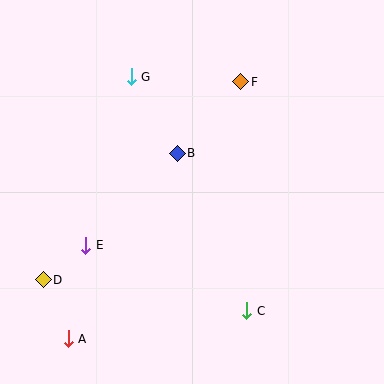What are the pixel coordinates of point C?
Point C is at (247, 311).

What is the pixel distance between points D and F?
The distance between D and F is 279 pixels.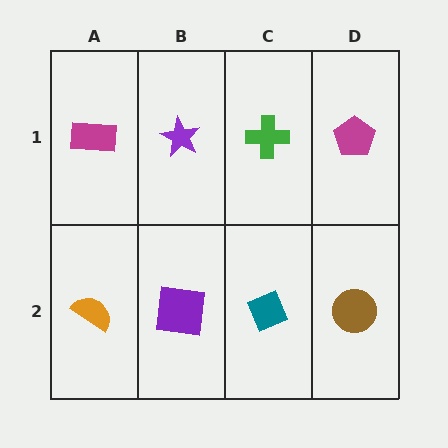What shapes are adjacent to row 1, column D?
A brown circle (row 2, column D), a green cross (row 1, column C).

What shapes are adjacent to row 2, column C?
A green cross (row 1, column C), a purple square (row 2, column B), a brown circle (row 2, column D).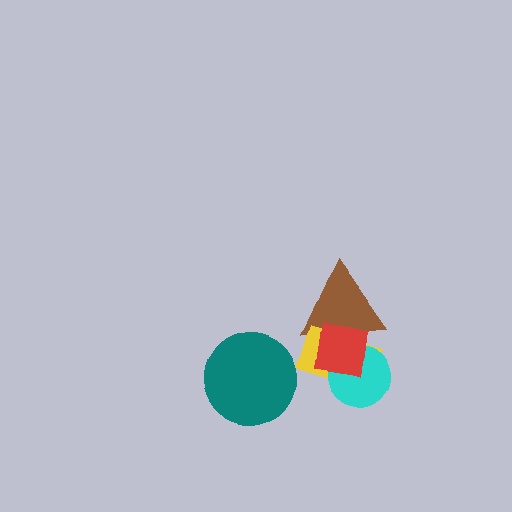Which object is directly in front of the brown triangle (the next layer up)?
The yellow rectangle is directly in front of the brown triangle.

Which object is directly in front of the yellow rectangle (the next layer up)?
The cyan circle is directly in front of the yellow rectangle.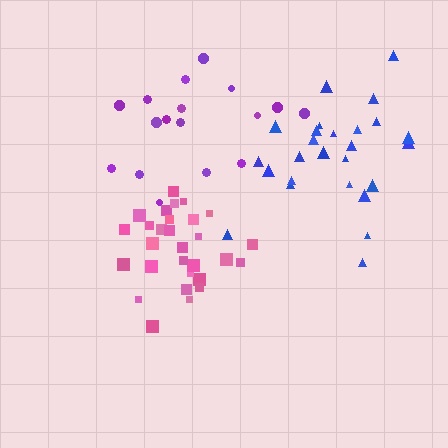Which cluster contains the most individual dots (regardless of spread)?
Pink (30).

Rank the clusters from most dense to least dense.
pink, blue, purple.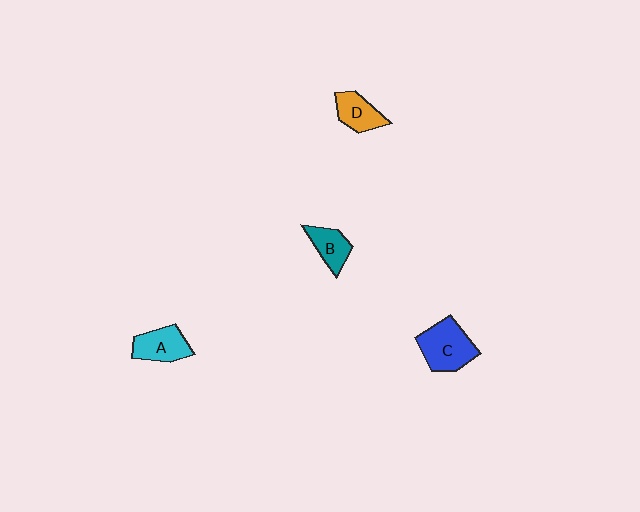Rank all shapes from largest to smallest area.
From largest to smallest: C (blue), A (cyan), D (orange), B (teal).